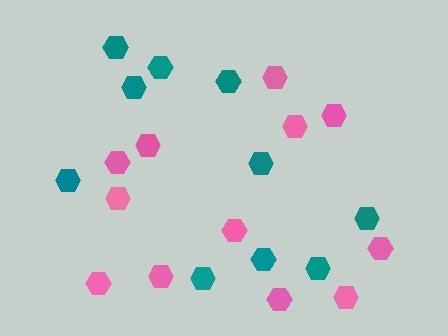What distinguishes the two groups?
There are 2 groups: one group of pink hexagons (12) and one group of teal hexagons (10).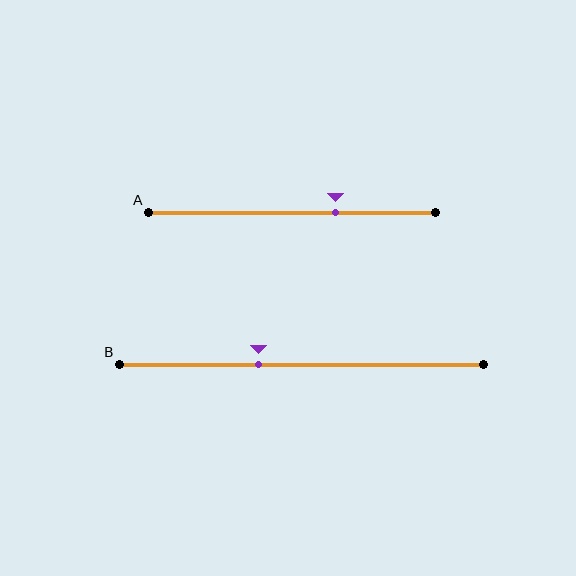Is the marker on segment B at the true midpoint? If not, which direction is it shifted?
No, the marker on segment B is shifted to the left by about 12% of the segment length.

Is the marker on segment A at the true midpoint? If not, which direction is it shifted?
No, the marker on segment A is shifted to the right by about 15% of the segment length.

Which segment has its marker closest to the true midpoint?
Segment B has its marker closest to the true midpoint.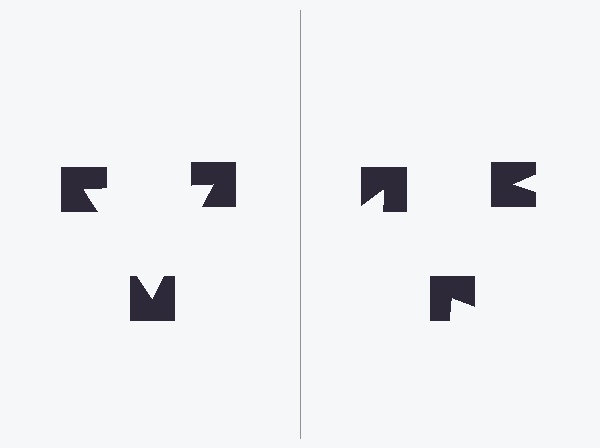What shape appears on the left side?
An illusory triangle.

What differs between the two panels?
The notched squares are positioned identically on both sides; only the wedge orientations differ. On the left they align to a triangle; on the right they are misaligned.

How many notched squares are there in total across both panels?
6 — 3 on each side.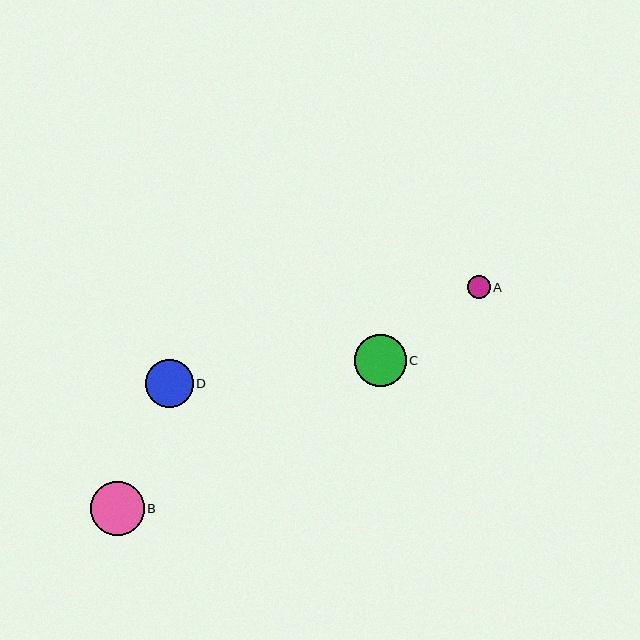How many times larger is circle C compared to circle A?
Circle C is approximately 2.2 times the size of circle A.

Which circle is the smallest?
Circle A is the smallest with a size of approximately 23 pixels.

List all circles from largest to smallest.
From largest to smallest: B, C, D, A.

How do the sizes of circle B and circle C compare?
Circle B and circle C are approximately the same size.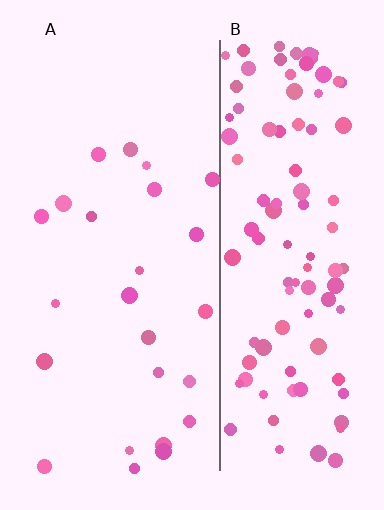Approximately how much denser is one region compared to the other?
Approximately 4.4× — region B over region A.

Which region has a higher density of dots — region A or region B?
B (the right).